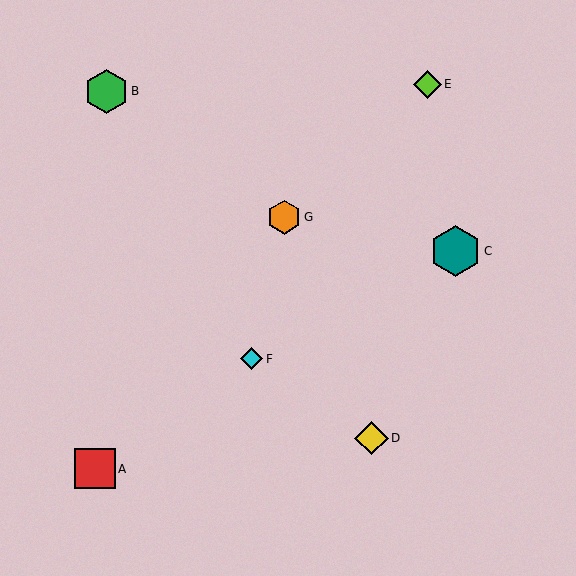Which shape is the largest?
The teal hexagon (labeled C) is the largest.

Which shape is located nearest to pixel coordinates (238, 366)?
The cyan diamond (labeled F) at (252, 359) is nearest to that location.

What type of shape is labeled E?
Shape E is a lime diamond.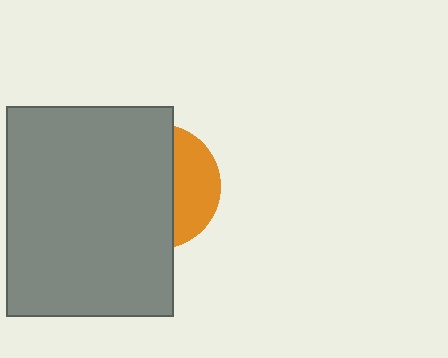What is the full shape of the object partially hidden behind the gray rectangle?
The partially hidden object is an orange circle.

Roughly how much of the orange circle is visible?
A small part of it is visible (roughly 35%).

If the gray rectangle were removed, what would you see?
You would see the complete orange circle.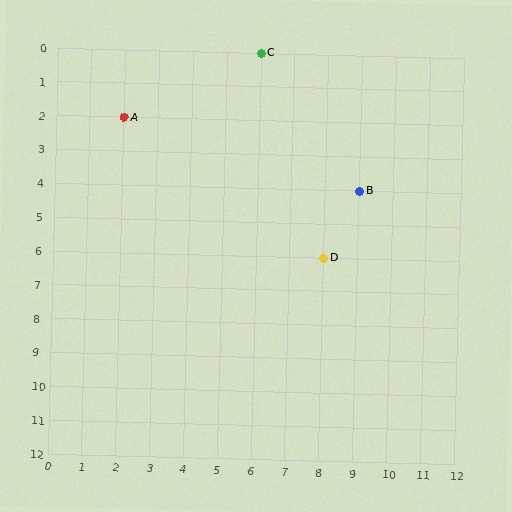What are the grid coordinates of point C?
Point C is at grid coordinates (6, 0).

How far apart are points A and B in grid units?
Points A and B are 7 columns and 2 rows apart (about 7.3 grid units diagonally).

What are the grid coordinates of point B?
Point B is at grid coordinates (9, 4).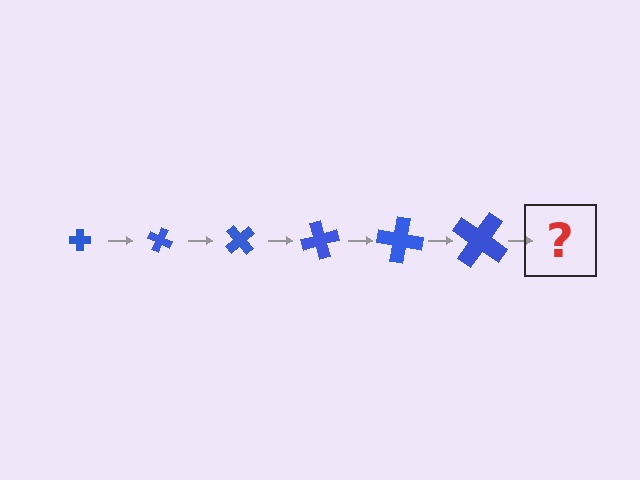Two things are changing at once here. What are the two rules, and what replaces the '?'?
The two rules are that the cross grows larger each step and it rotates 25 degrees each step. The '?' should be a cross, larger than the previous one and rotated 150 degrees from the start.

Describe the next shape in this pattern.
It should be a cross, larger than the previous one and rotated 150 degrees from the start.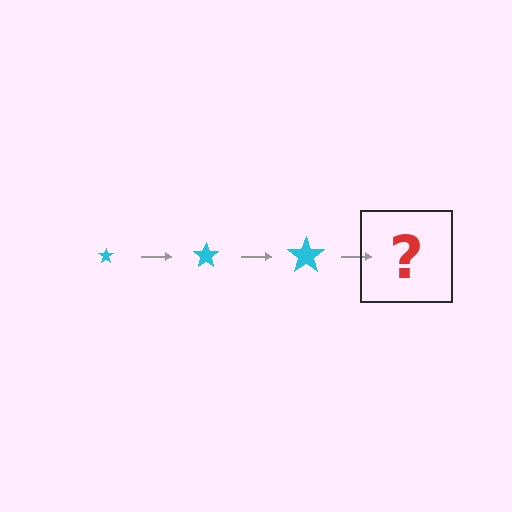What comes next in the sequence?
The next element should be a cyan star, larger than the previous one.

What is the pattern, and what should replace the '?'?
The pattern is that the star gets progressively larger each step. The '?' should be a cyan star, larger than the previous one.